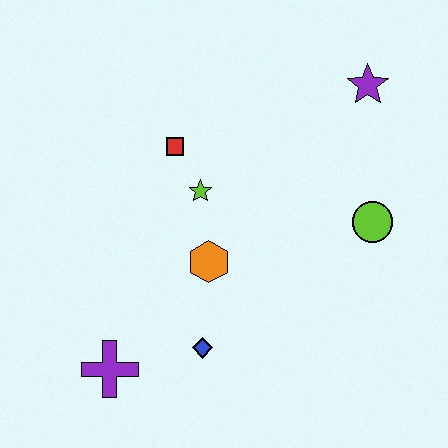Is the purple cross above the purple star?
No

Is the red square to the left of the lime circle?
Yes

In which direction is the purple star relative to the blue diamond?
The purple star is above the blue diamond.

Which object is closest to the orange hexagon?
The lime star is closest to the orange hexagon.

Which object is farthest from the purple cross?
The purple star is farthest from the purple cross.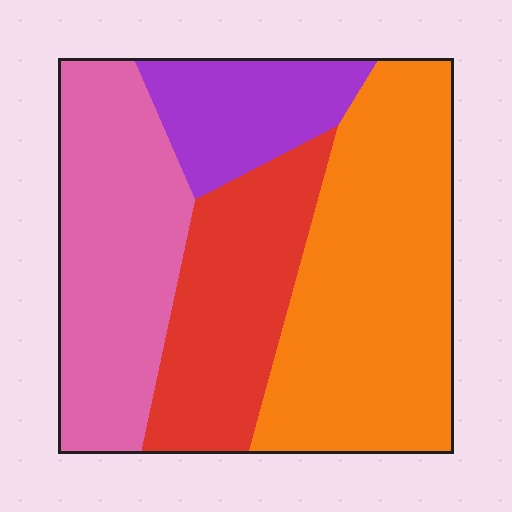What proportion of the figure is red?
Red takes up about one fifth (1/5) of the figure.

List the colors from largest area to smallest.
From largest to smallest: orange, pink, red, purple.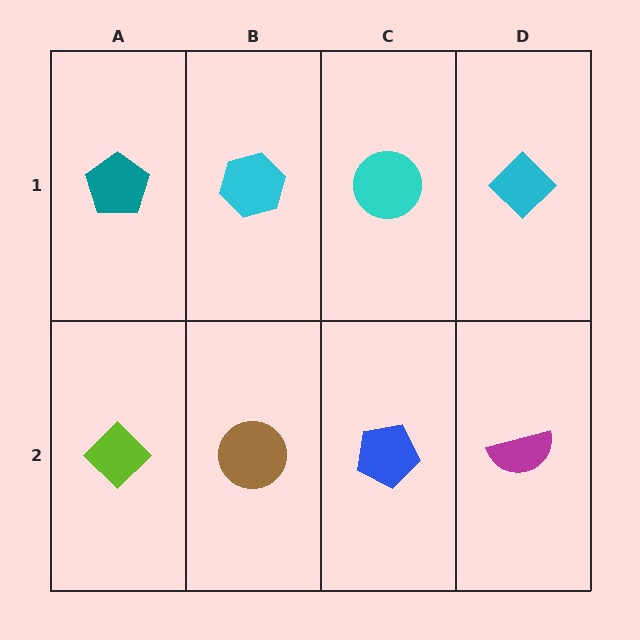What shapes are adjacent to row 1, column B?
A brown circle (row 2, column B), a teal pentagon (row 1, column A), a cyan circle (row 1, column C).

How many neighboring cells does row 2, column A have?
2.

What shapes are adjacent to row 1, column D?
A magenta semicircle (row 2, column D), a cyan circle (row 1, column C).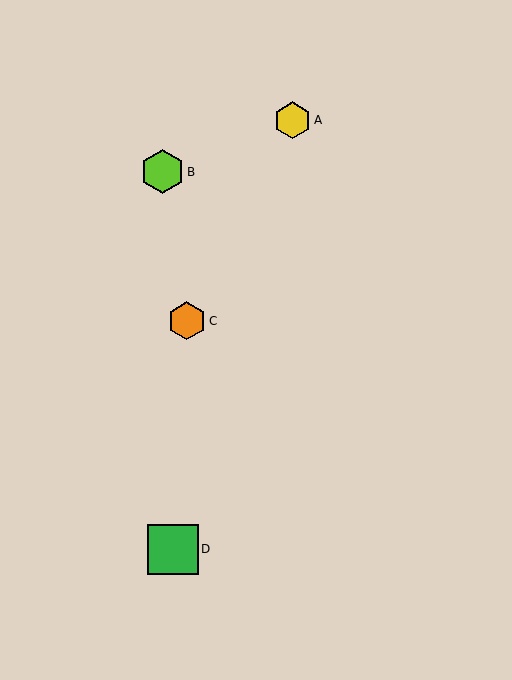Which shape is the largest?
The green square (labeled D) is the largest.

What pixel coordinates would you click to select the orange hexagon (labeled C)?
Click at (187, 321) to select the orange hexagon C.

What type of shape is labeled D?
Shape D is a green square.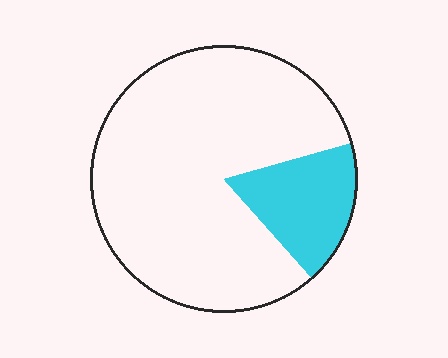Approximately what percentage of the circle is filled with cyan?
Approximately 20%.